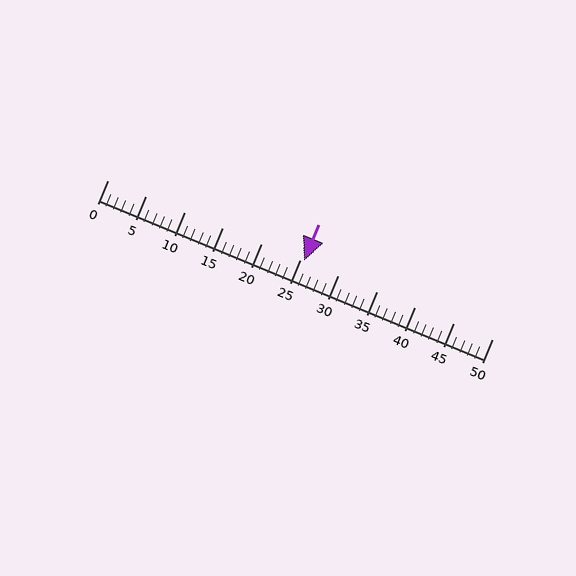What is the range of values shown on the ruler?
The ruler shows values from 0 to 50.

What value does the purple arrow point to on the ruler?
The purple arrow points to approximately 26.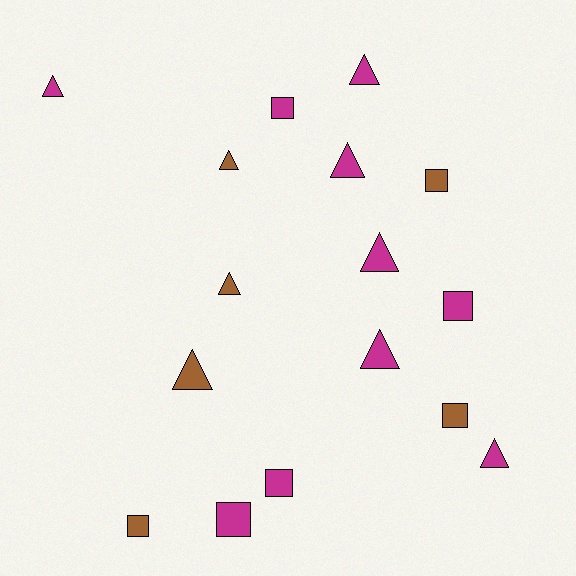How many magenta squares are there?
There are 4 magenta squares.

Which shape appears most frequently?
Triangle, with 9 objects.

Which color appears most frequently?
Magenta, with 10 objects.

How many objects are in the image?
There are 16 objects.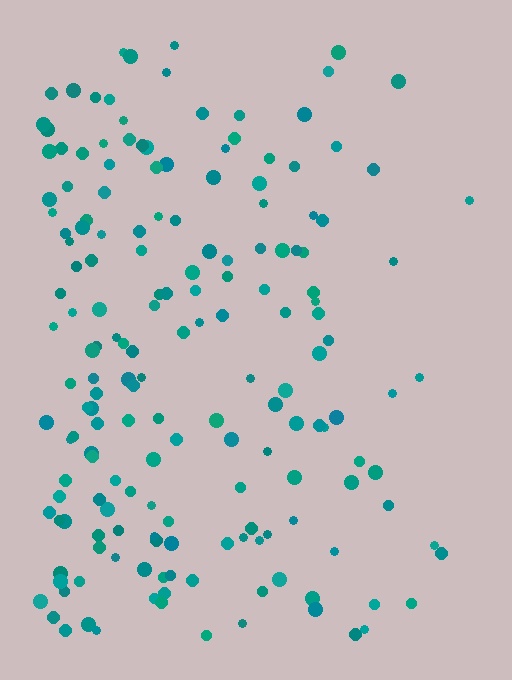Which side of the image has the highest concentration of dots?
The left.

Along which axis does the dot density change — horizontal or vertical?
Horizontal.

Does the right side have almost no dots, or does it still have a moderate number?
Still a moderate number, just noticeably fewer than the left.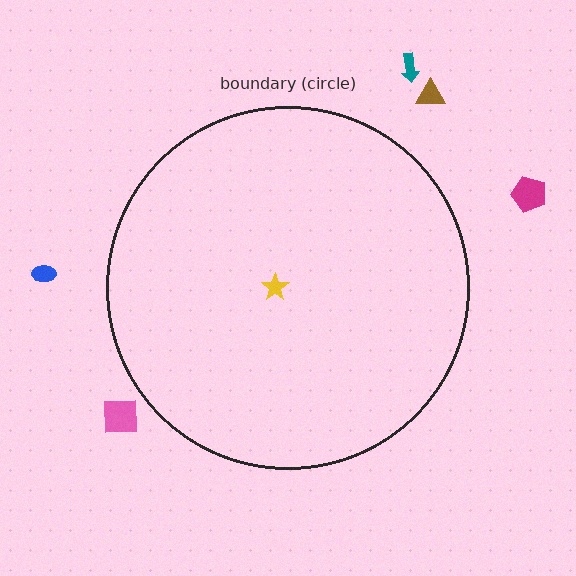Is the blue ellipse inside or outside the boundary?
Outside.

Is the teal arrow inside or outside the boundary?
Outside.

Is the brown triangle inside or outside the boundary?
Outside.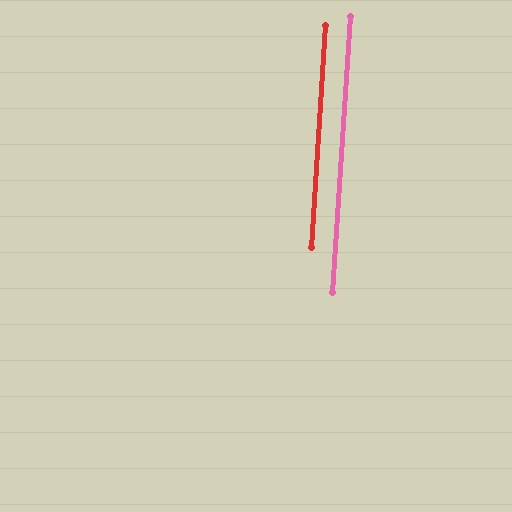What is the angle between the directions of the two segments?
Approximately 0 degrees.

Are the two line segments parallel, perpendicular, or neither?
Parallel — their directions differ by only 0.1°.